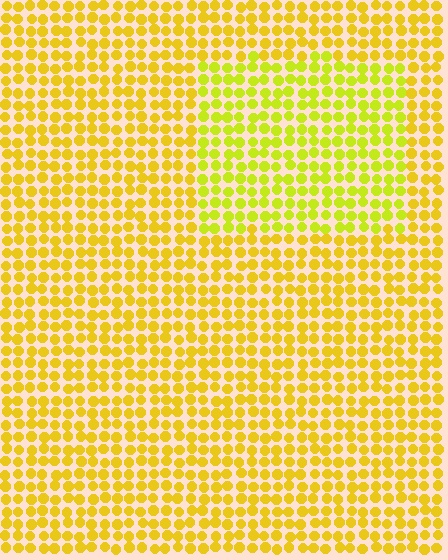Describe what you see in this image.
The image is filled with small yellow elements in a uniform arrangement. A rectangle-shaped region is visible where the elements are tinted to a slightly different hue, forming a subtle color boundary.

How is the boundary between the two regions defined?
The boundary is defined purely by a slight shift in hue (about 21 degrees). Spacing, size, and orientation are identical on both sides.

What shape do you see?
I see a rectangle.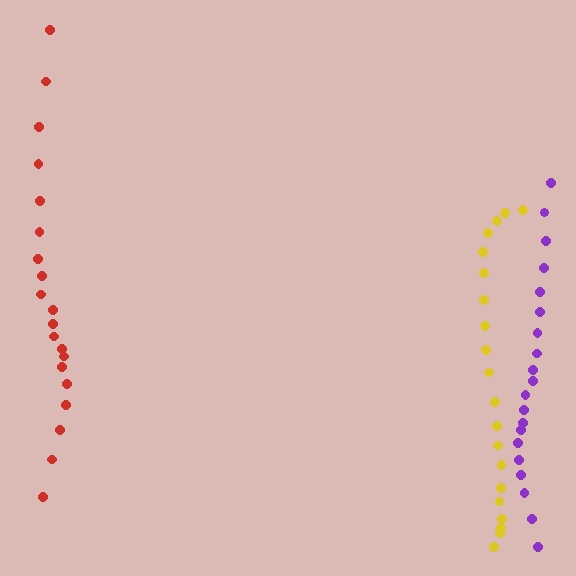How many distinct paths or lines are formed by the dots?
There are 3 distinct paths.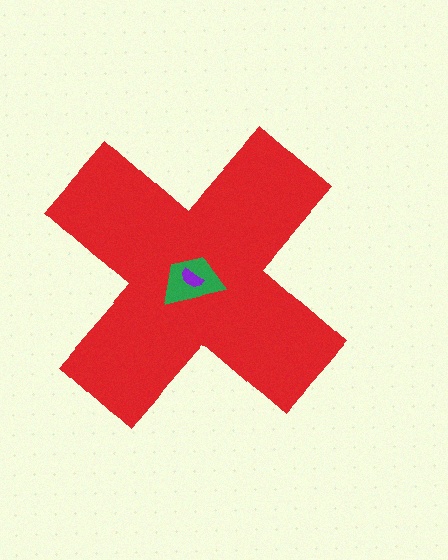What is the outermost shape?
The red cross.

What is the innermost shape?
The purple semicircle.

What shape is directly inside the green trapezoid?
The purple semicircle.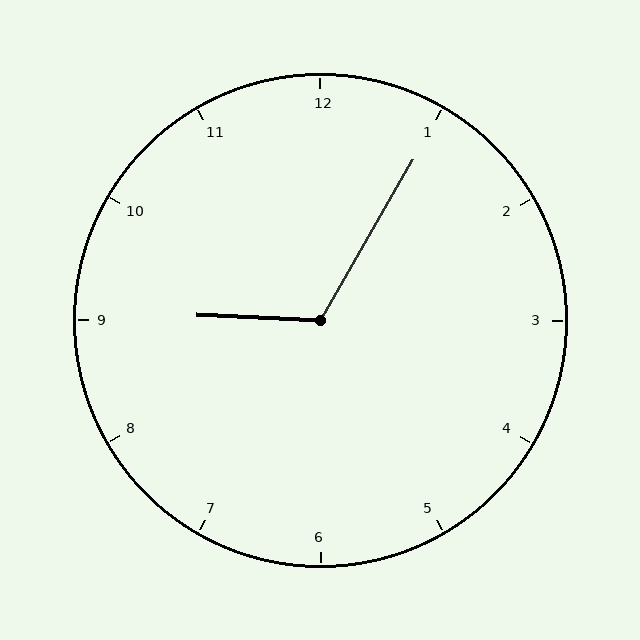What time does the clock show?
9:05.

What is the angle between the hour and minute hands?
Approximately 118 degrees.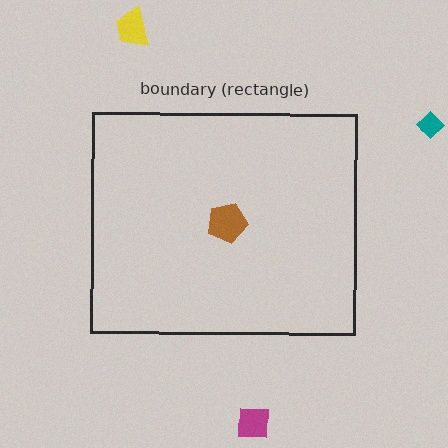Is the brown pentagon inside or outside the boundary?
Inside.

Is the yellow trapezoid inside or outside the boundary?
Outside.